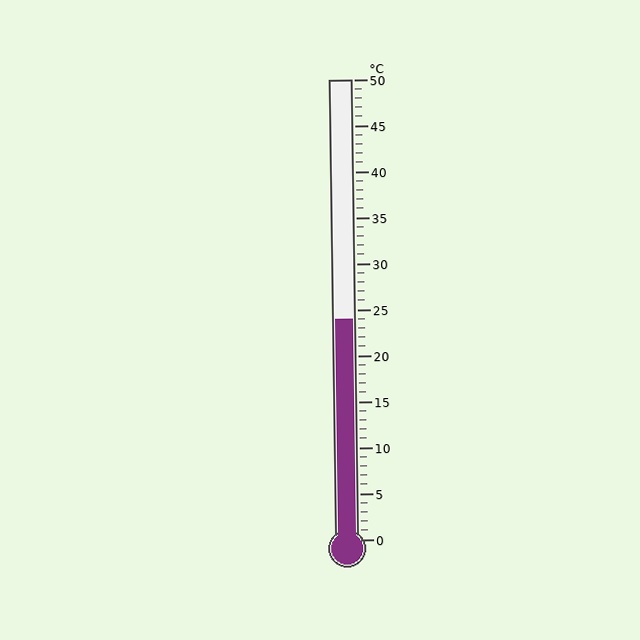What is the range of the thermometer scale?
The thermometer scale ranges from 0°C to 50°C.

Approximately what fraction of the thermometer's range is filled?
The thermometer is filled to approximately 50% of its range.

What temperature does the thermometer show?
The thermometer shows approximately 24°C.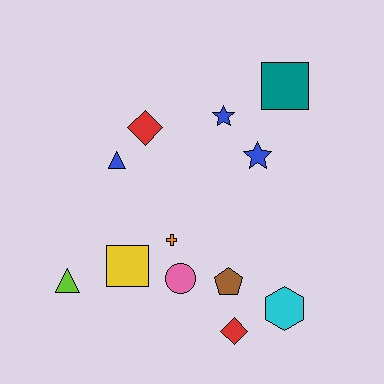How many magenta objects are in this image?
There are no magenta objects.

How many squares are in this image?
There are 2 squares.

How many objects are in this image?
There are 12 objects.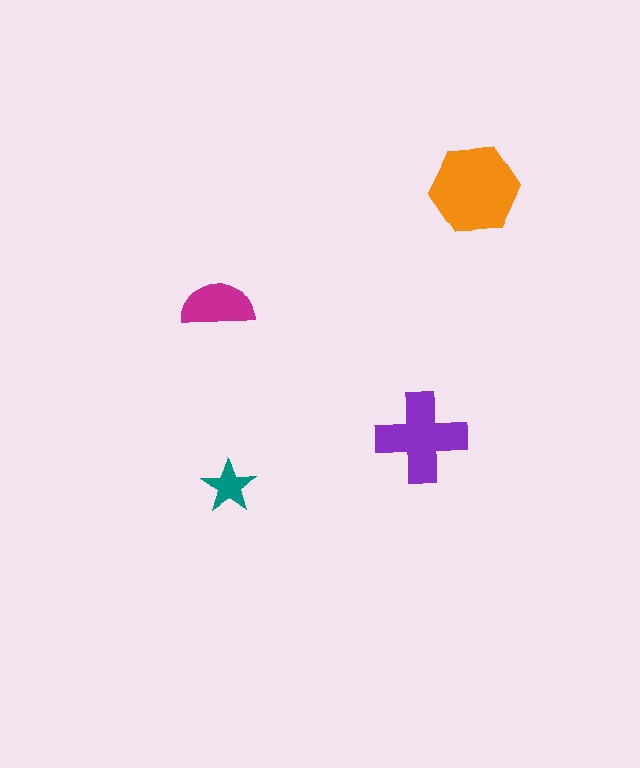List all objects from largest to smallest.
The orange hexagon, the purple cross, the magenta semicircle, the teal star.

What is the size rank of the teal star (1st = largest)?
4th.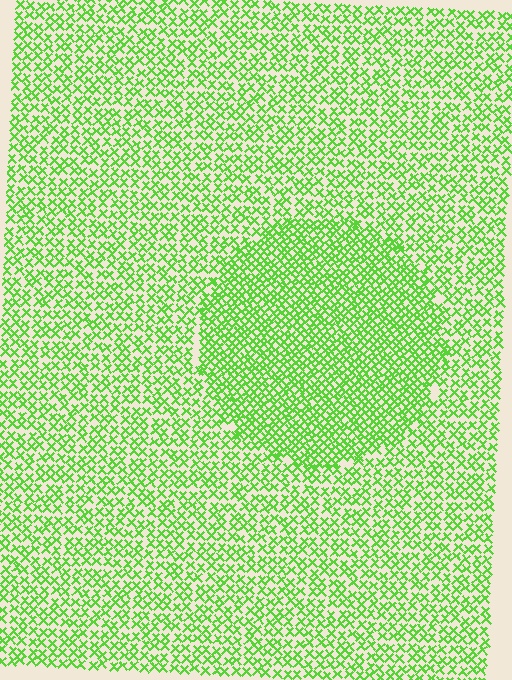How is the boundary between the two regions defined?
The boundary is defined by a change in element density (approximately 1.6x ratio). All elements are the same color, size, and shape.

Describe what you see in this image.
The image contains small lime elements arranged at two different densities. A circle-shaped region is visible where the elements are more densely packed than the surrounding area.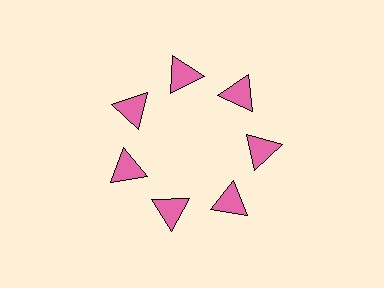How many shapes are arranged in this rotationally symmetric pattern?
There are 7 shapes, arranged in 7 groups of 1.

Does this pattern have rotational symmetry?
Yes, this pattern has 7-fold rotational symmetry. It looks the same after rotating 51 degrees around the center.